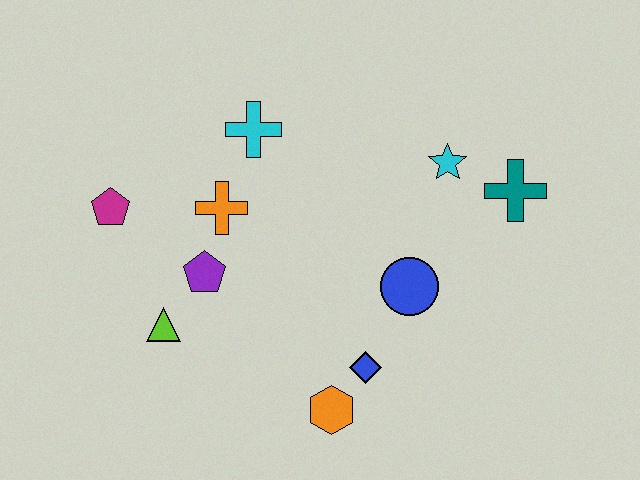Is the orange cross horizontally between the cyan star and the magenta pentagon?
Yes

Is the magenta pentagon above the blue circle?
Yes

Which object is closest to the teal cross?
The cyan star is closest to the teal cross.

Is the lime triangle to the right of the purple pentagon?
No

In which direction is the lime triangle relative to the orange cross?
The lime triangle is below the orange cross.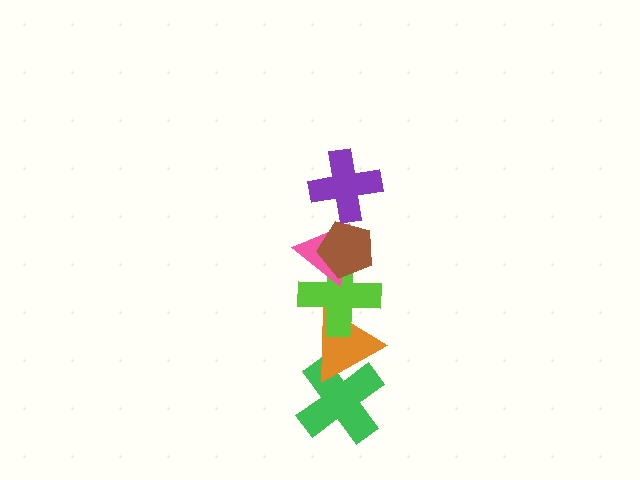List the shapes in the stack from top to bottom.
From top to bottom: the purple cross, the brown pentagon, the pink triangle, the lime cross, the orange triangle, the green cross.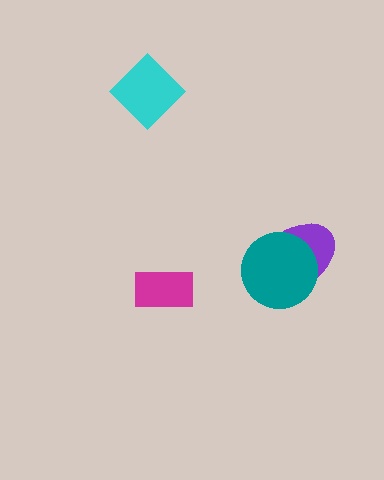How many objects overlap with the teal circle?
1 object overlaps with the teal circle.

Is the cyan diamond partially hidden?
No, no other shape covers it.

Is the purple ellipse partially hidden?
Yes, it is partially covered by another shape.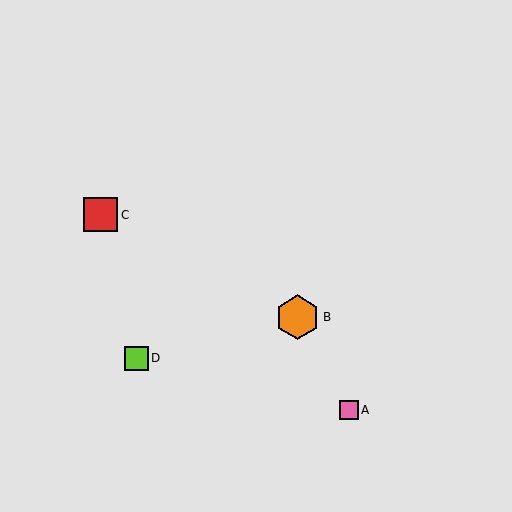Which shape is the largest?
The orange hexagon (labeled B) is the largest.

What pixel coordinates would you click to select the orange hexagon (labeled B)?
Click at (298, 317) to select the orange hexagon B.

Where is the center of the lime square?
The center of the lime square is at (136, 358).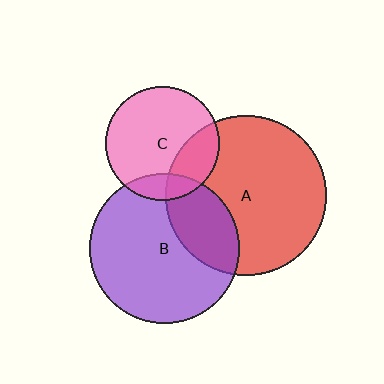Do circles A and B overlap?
Yes.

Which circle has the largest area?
Circle A (red).